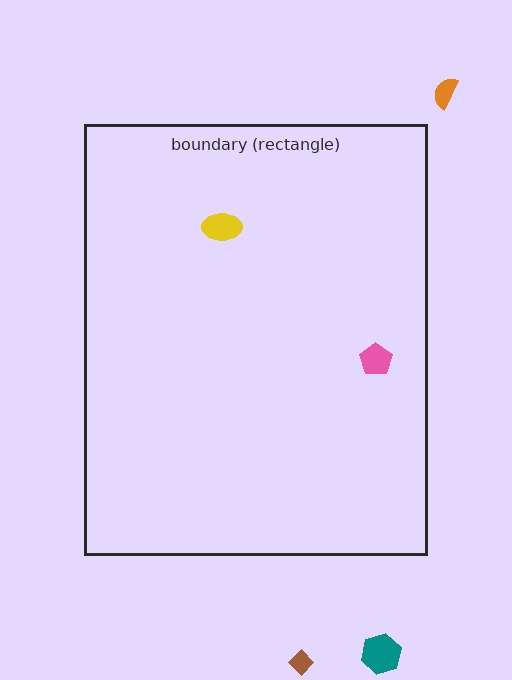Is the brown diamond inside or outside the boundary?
Outside.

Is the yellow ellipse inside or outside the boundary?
Inside.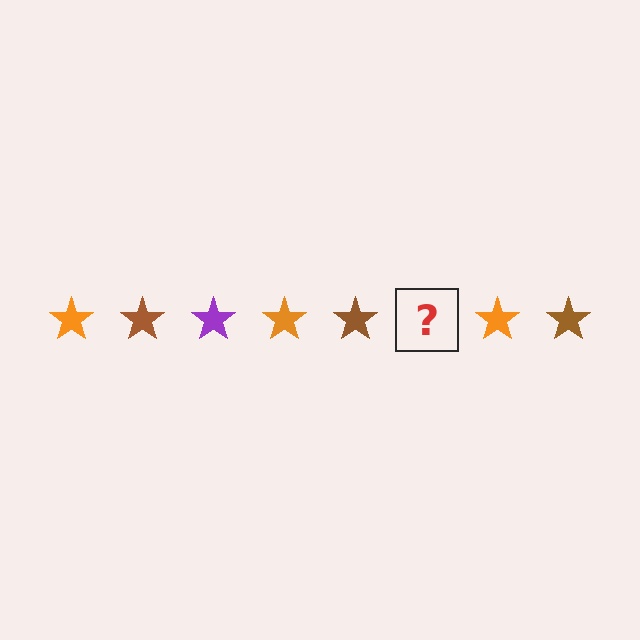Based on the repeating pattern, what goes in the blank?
The blank should be a purple star.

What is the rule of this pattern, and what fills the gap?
The rule is that the pattern cycles through orange, brown, purple stars. The gap should be filled with a purple star.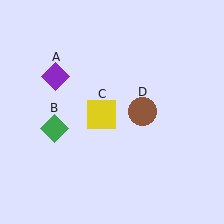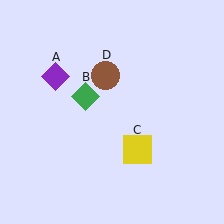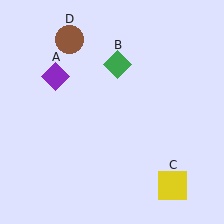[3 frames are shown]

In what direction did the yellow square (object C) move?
The yellow square (object C) moved down and to the right.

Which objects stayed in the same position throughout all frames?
Purple diamond (object A) remained stationary.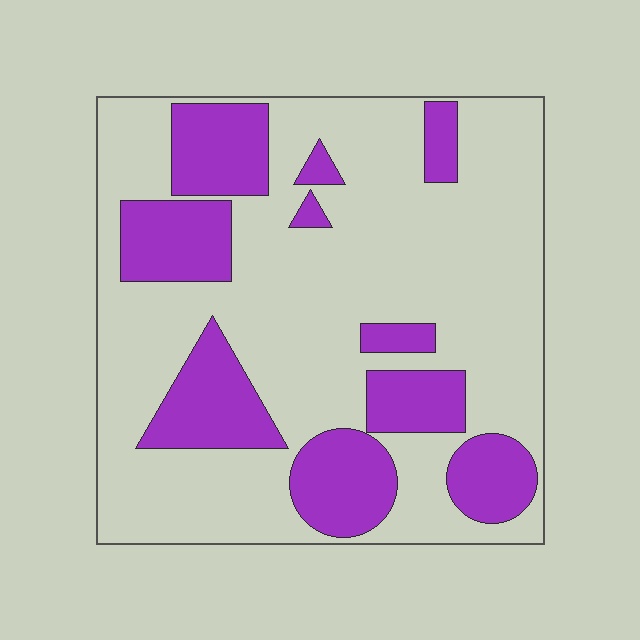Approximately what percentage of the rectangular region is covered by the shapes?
Approximately 30%.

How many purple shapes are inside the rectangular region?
10.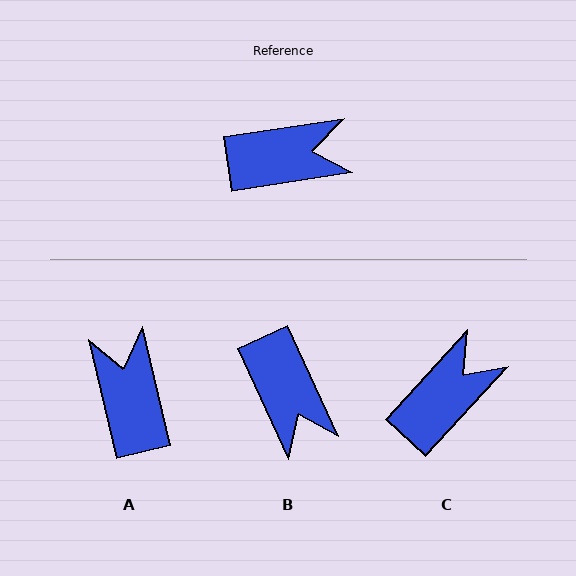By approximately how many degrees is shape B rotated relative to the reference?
Approximately 74 degrees clockwise.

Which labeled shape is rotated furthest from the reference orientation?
A, about 95 degrees away.